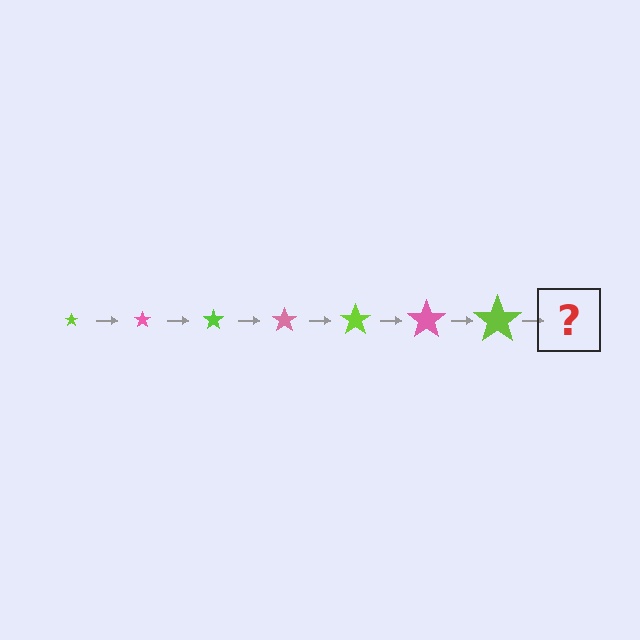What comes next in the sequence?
The next element should be a pink star, larger than the previous one.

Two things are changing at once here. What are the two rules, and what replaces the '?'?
The two rules are that the star grows larger each step and the color cycles through lime and pink. The '?' should be a pink star, larger than the previous one.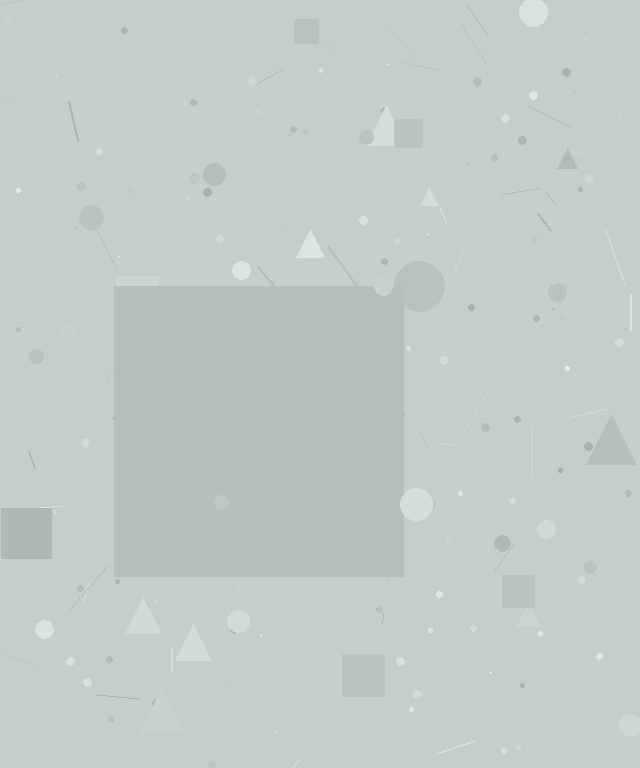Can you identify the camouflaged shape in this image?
The camouflaged shape is a square.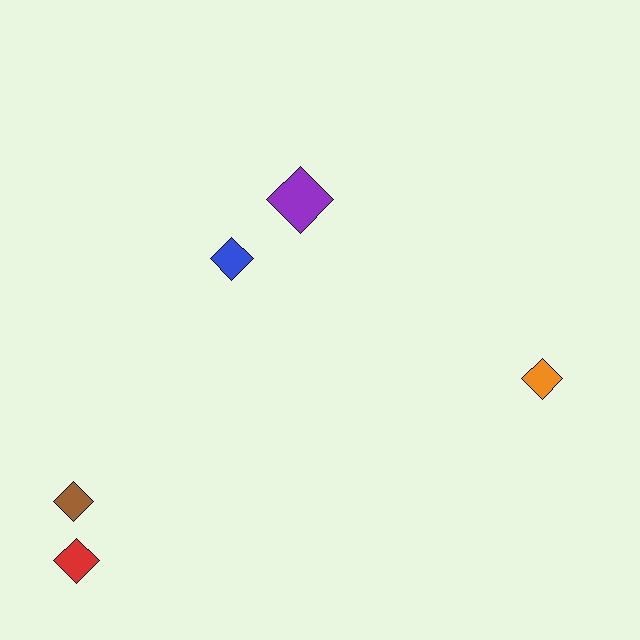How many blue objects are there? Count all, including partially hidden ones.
There is 1 blue object.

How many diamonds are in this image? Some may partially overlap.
There are 5 diamonds.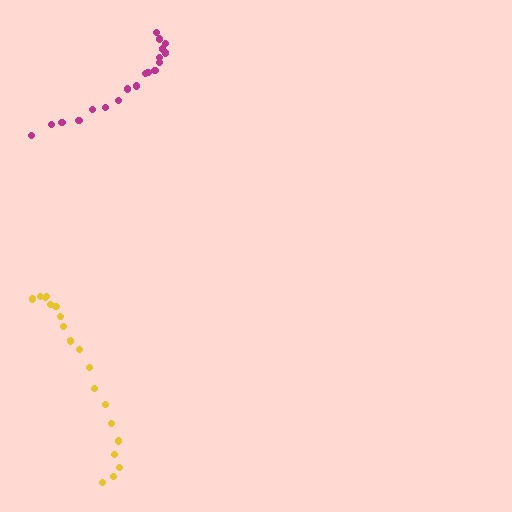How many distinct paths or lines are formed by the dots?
There are 2 distinct paths.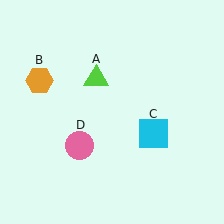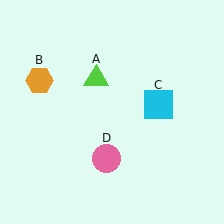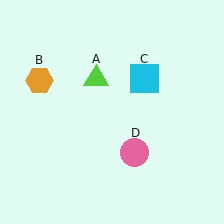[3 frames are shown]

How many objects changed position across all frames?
2 objects changed position: cyan square (object C), pink circle (object D).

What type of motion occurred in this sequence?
The cyan square (object C), pink circle (object D) rotated counterclockwise around the center of the scene.